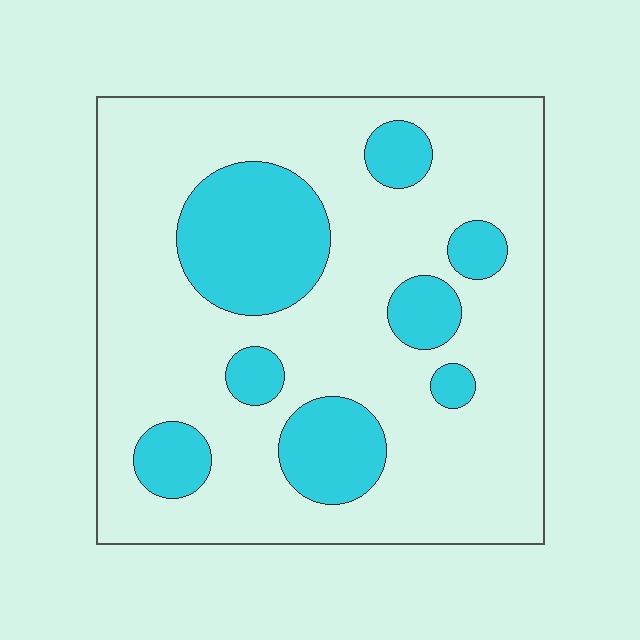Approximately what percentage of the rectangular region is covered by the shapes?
Approximately 25%.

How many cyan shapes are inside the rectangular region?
8.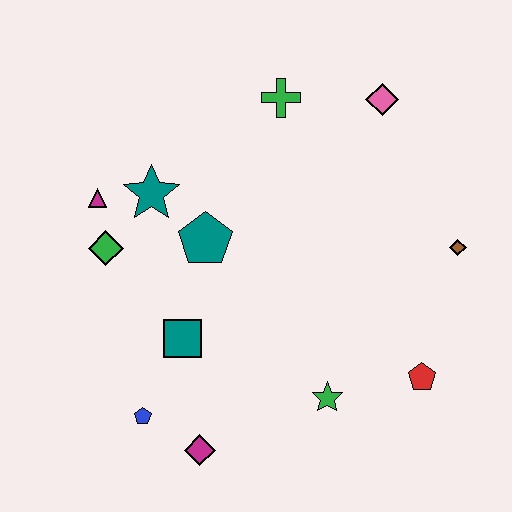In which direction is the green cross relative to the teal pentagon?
The green cross is above the teal pentagon.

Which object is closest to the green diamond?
The magenta triangle is closest to the green diamond.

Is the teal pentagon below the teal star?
Yes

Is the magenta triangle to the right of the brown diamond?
No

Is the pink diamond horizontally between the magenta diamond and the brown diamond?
Yes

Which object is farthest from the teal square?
The pink diamond is farthest from the teal square.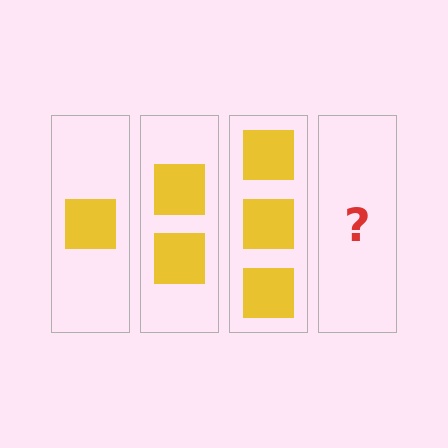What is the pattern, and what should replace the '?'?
The pattern is that each step adds one more square. The '?' should be 4 squares.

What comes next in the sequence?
The next element should be 4 squares.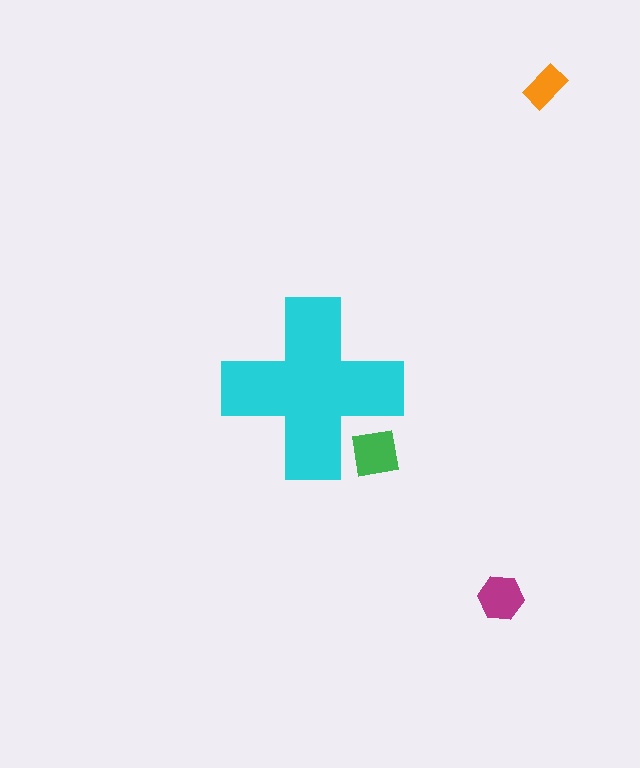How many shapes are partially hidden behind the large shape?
1 shape is partially hidden.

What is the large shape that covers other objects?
A cyan cross.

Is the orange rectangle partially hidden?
No, the orange rectangle is fully visible.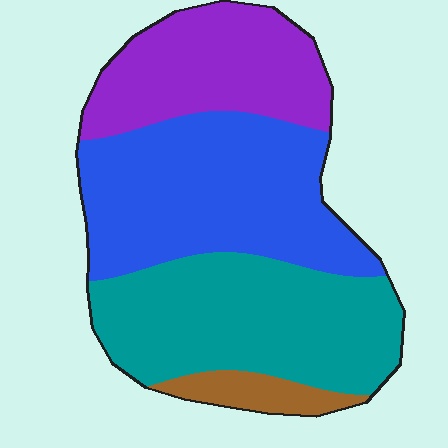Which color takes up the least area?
Brown, at roughly 5%.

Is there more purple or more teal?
Teal.